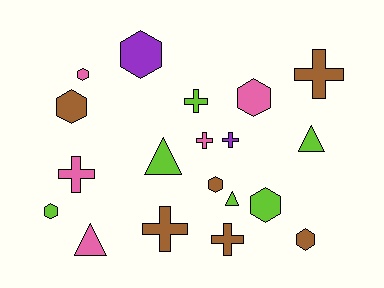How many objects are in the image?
There are 19 objects.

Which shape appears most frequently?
Hexagon, with 8 objects.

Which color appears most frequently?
Lime, with 6 objects.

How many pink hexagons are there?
There are 2 pink hexagons.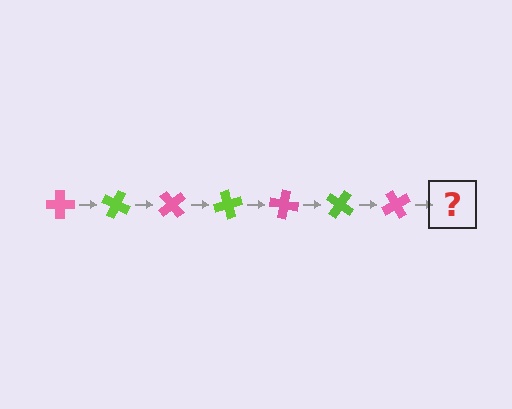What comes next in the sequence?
The next element should be a lime cross, rotated 175 degrees from the start.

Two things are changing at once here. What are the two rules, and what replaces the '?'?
The two rules are that it rotates 25 degrees each step and the color cycles through pink and lime. The '?' should be a lime cross, rotated 175 degrees from the start.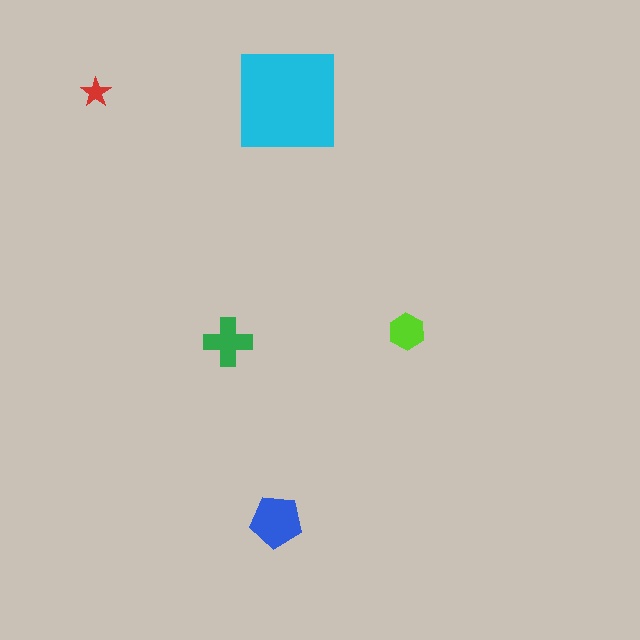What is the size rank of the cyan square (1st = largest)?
1st.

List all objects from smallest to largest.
The red star, the lime hexagon, the green cross, the blue pentagon, the cyan square.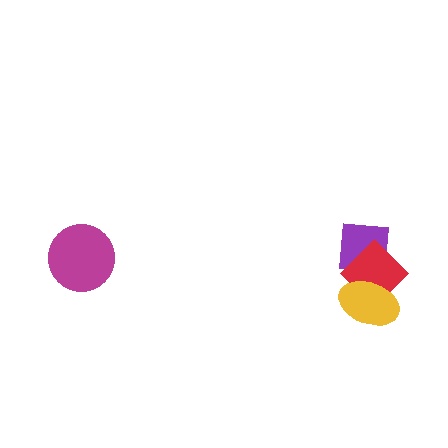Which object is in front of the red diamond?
The yellow ellipse is in front of the red diamond.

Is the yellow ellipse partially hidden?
No, no other shape covers it.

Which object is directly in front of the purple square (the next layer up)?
The red diamond is directly in front of the purple square.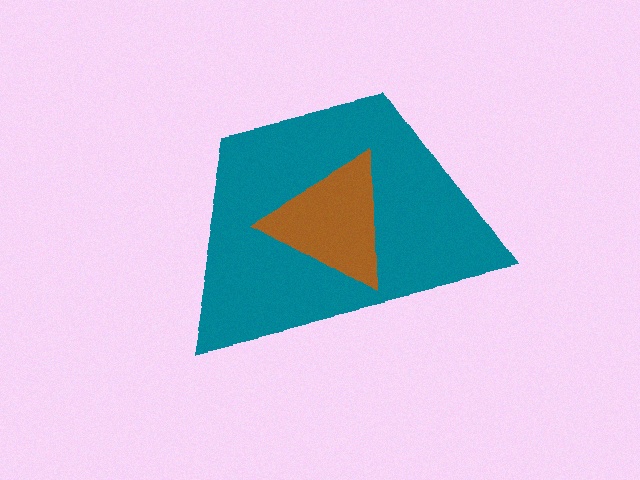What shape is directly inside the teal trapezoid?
The brown triangle.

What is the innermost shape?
The brown triangle.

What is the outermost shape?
The teal trapezoid.